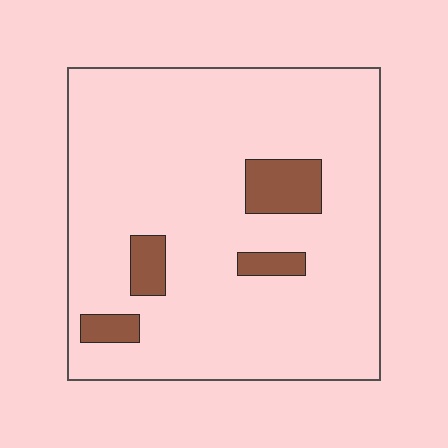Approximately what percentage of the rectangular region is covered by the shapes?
Approximately 10%.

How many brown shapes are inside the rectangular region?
4.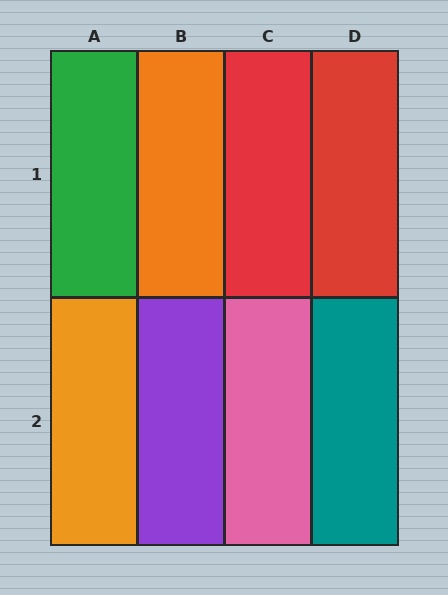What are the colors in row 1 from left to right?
Green, orange, red, red.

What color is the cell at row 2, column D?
Teal.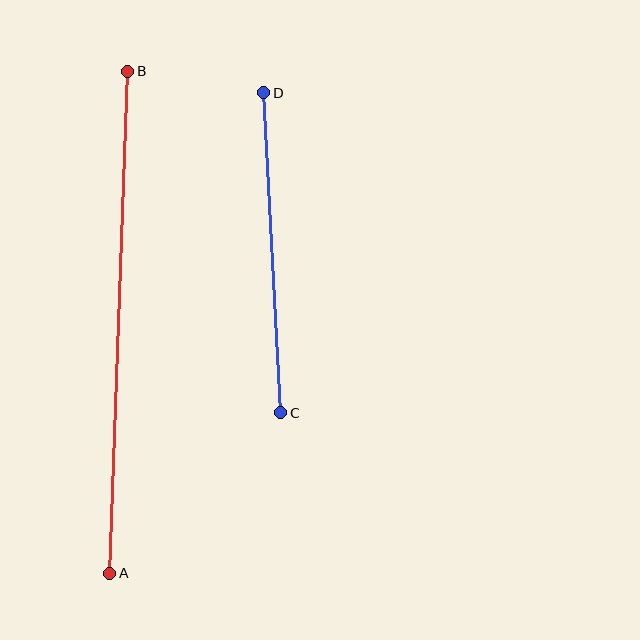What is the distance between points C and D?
The distance is approximately 321 pixels.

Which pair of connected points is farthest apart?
Points A and B are farthest apart.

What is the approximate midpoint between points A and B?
The midpoint is at approximately (119, 322) pixels.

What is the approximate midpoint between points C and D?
The midpoint is at approximately (272, 253) pixels.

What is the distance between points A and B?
The distance is approximately 503 pixels.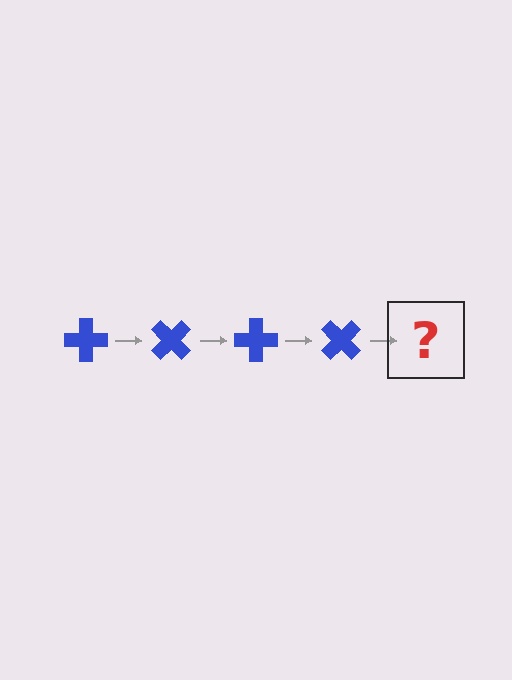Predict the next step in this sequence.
The next step is a blue cross rotated 180 degrees.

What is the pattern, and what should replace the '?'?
The pattern is that the cross rotates 45 degrees each step. The '?' should be a blue cross rotated 180 degrees.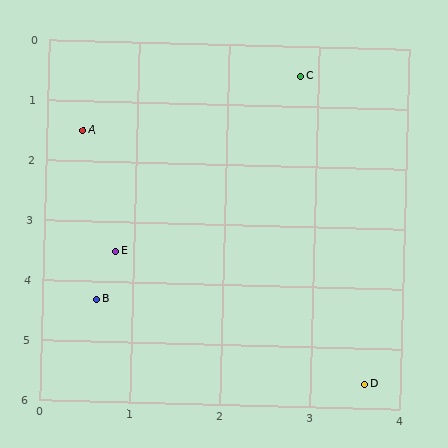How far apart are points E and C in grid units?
Points E and C are about 3.6 grid units apart.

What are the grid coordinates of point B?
Point B is at approximately (0.6, 4.3).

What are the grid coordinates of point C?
Point C is at approximately (2.8, 0.5).